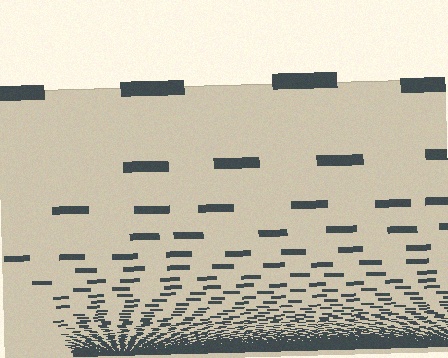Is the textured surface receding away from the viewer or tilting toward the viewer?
The surface appears to tilt toward the viewer. Texture elements get larger and sparser toward the top.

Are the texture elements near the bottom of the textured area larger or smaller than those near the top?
Smaller. The gradient is inverted — elements near the bottom are smaller and denser.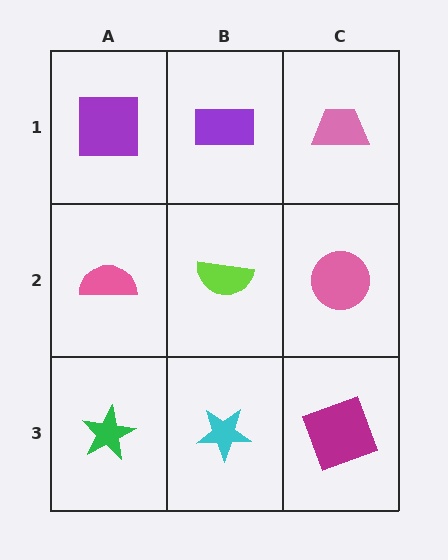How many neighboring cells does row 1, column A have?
2.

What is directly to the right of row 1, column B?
A pink trapezoid.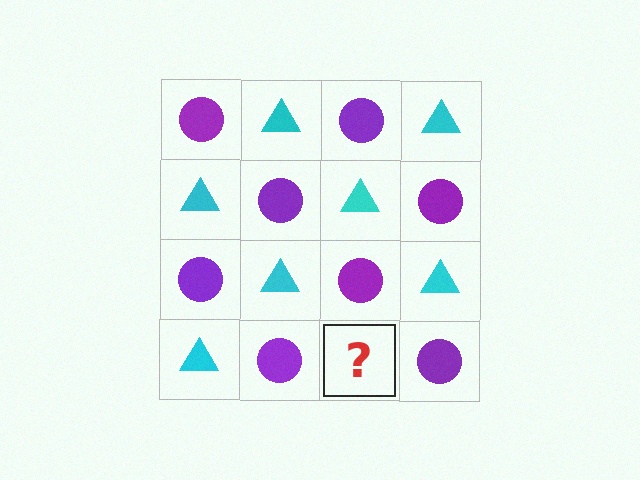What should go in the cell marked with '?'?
The missing cell should contain a cyan triangle.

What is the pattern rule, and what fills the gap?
The rule is that it alternates purple circle and cyan triangle in a checkerboard pattern. The gap should be filled with a cyan triangle.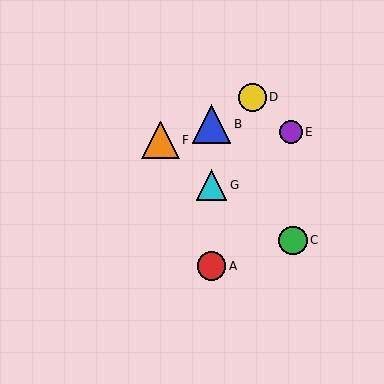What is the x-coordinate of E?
Object E is at x≈291.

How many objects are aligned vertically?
3 objects (A, B, G) are aligned vertically.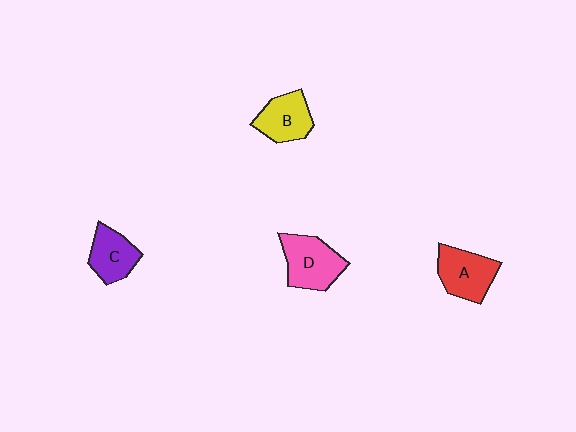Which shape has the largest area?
Shape D (pink).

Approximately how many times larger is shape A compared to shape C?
Approximately 1.2 times.